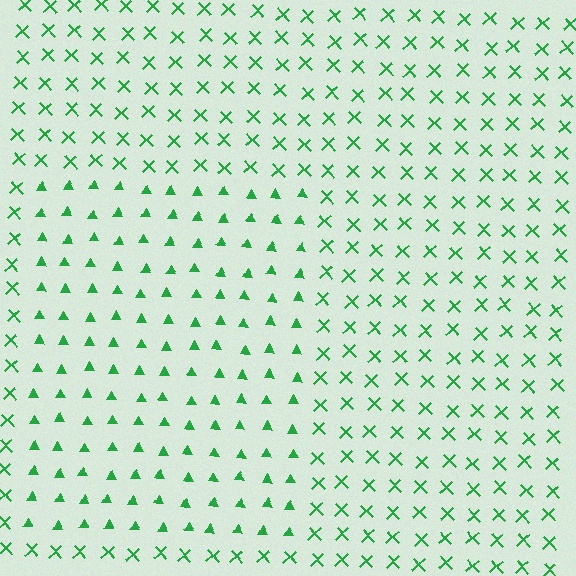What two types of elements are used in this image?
The image uses triangles inside the rectangle region and X marks outside it.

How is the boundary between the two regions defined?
The boundary is defined by a change in element shape: triangles inside vs. X marks outside. All elements share the same color and spacing.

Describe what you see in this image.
The image is filled with small green elements arranged in a uniform grid. A rectangle-shaped region contains triangles, while the surrounding area contains X marks. The boundary is defined purely by the change in element shape.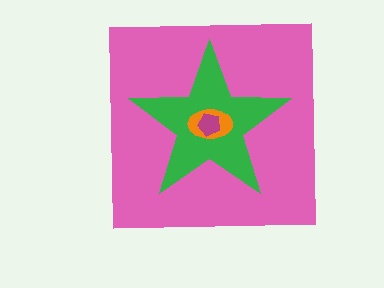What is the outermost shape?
The pink square.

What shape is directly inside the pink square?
The green star.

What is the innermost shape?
The magenta pentagon.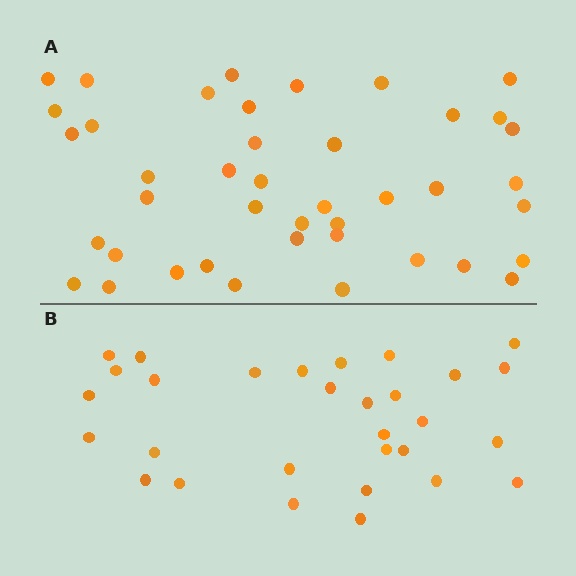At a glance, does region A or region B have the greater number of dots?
Region A (the top region) has more dots.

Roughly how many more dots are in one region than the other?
Region A has roughly 12 or so more dots than region B.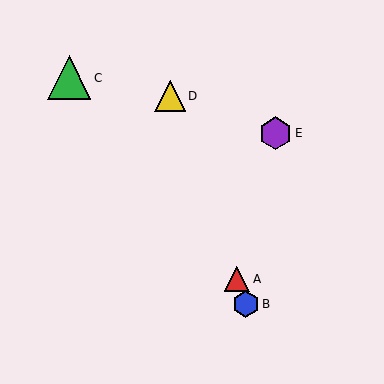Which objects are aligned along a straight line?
Objects A, B, D are aligned along a straight line.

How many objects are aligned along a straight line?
3 objects (A, B, D) are aligned along a straight line.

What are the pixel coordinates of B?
Object B is at (246, 304).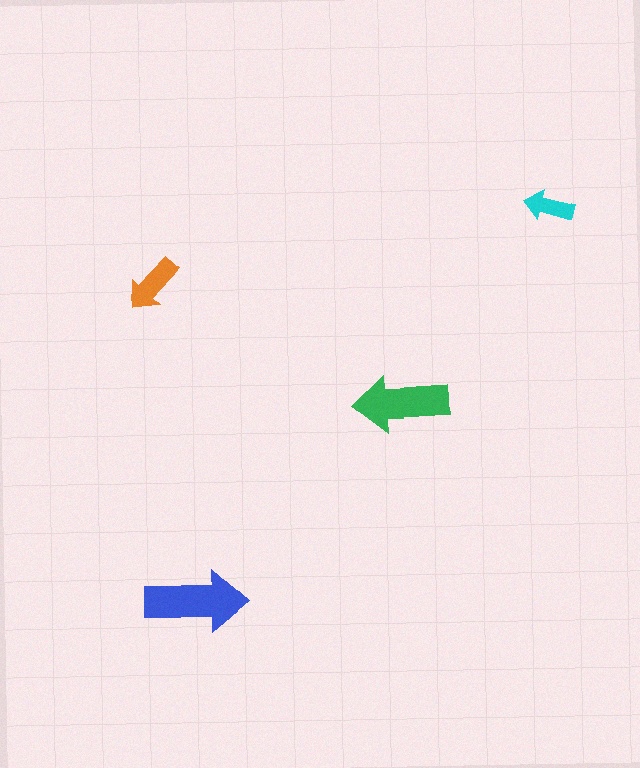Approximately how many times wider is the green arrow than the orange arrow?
About 1.5 times wider.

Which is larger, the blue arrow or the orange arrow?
The blue one.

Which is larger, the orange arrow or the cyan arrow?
The orange one.